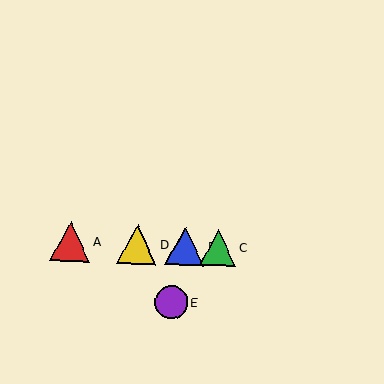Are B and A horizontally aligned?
Yes, both are at y≈246.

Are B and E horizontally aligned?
No, B is at y≈246 and E is at y≈302.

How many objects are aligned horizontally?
4 objects (A, B, C, D) are aligned horizontally.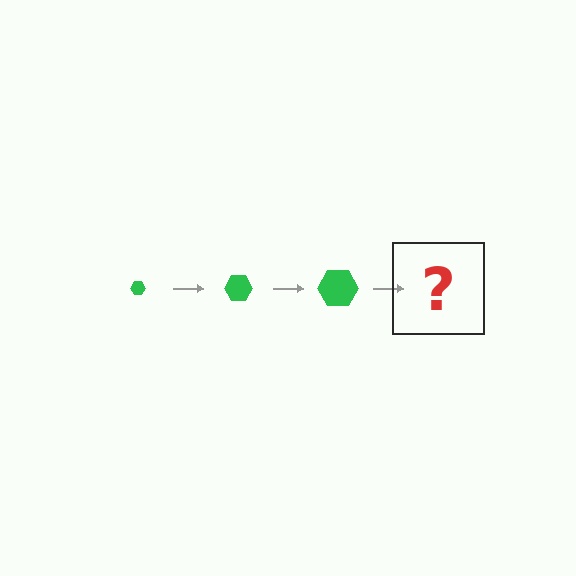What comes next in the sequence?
The next element should be a green hexagon, larger than the previous one.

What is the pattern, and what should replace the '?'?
The pattern is that the hexagon gets progressively larger each step. The '?' should be a green hexagon, larger than the previous one.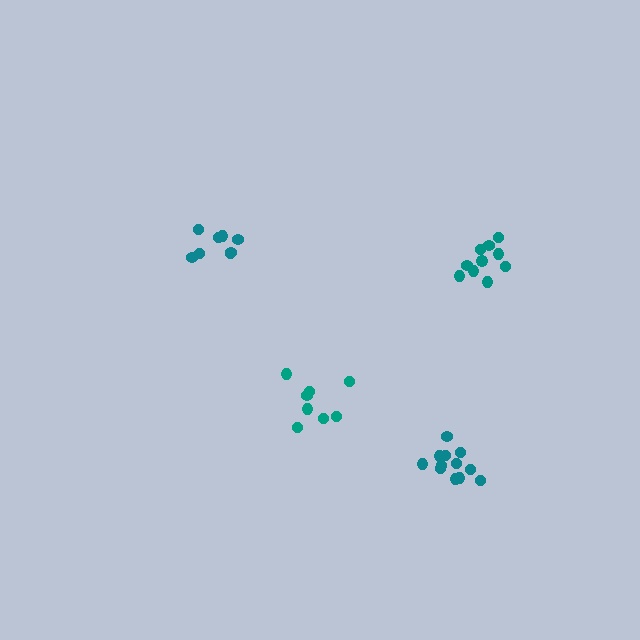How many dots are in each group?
Group 1: 10 dots, Group 2: 10 dots, Group 3: 12 dots, Group 4: 8 dots (40 total).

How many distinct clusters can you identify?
There are 4 distinct clusters.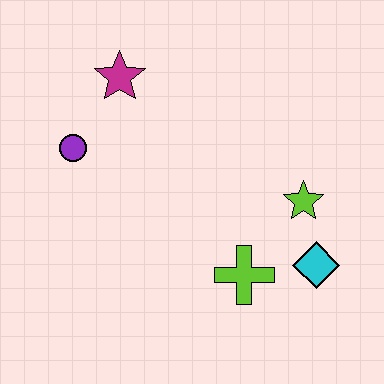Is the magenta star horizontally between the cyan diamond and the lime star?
No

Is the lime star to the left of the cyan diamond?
Yes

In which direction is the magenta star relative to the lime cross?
The magenta star is above the lime cross.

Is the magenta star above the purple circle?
Yes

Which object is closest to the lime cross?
The cyan diamond is closest to the lime cross.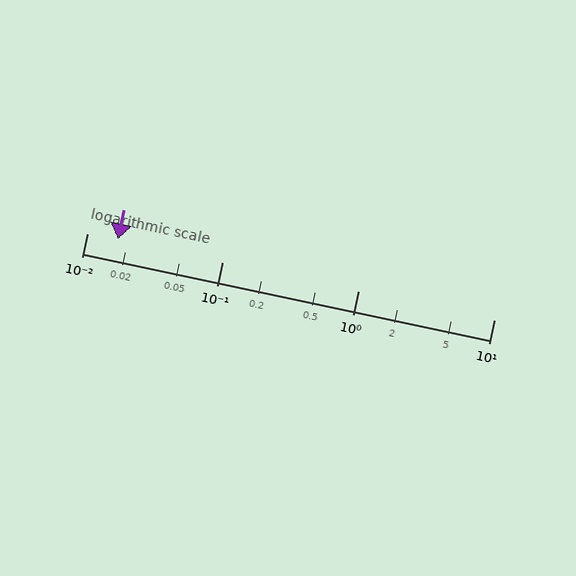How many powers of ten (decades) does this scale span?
The scale spans 3 decades, from 0.01 to 10.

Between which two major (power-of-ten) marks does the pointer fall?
The pointer is between 0.01 and 0.1.